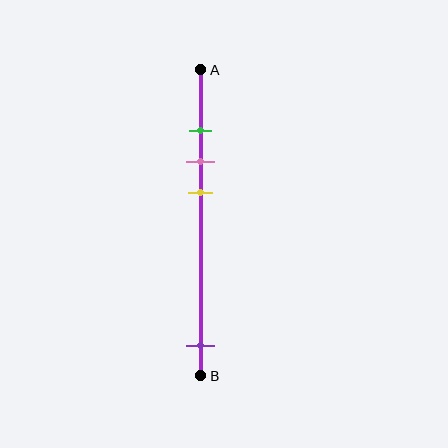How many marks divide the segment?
There are 4 marks dividing the segment.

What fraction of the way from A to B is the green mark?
The green mark is approximately 20% (0.2) of the way from A to B.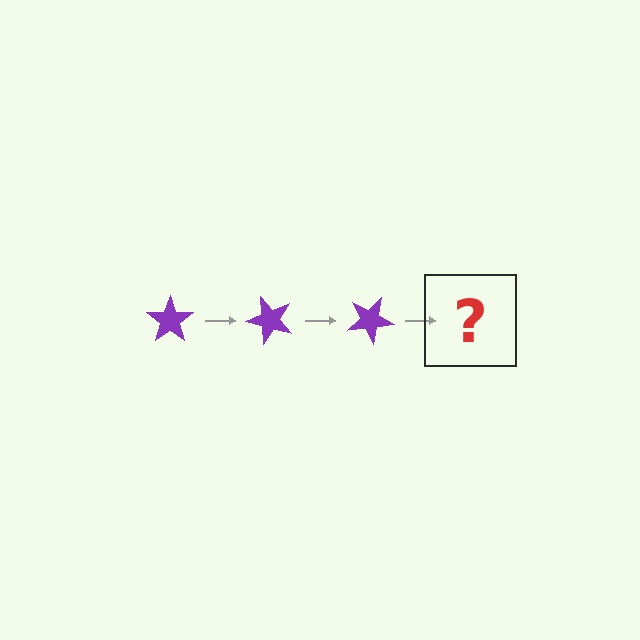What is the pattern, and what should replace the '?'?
The pattern is that the star rotates 50 degrees each step. The '?' should be a purple star rotated 150 degrees.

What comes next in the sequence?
The next element should be a purple star rotated 150 degrees.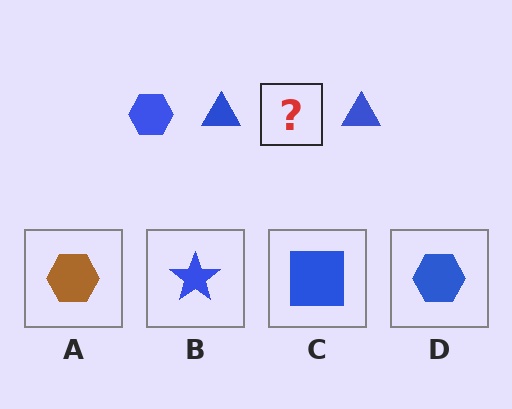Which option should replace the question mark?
Option D.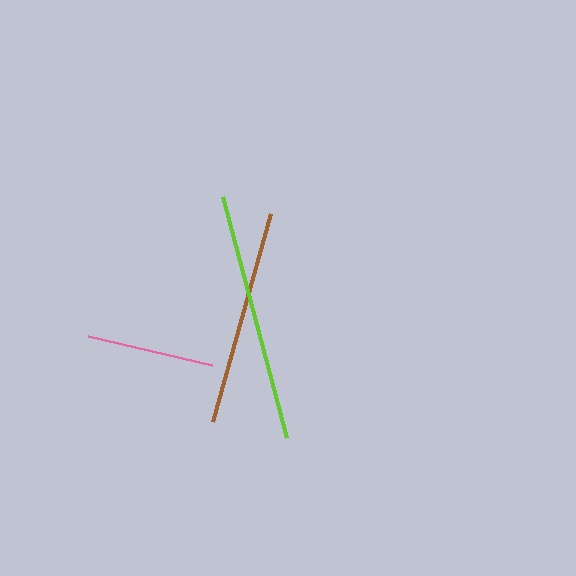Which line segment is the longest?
The lime line is the longest at approximately 250 pixels.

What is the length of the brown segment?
The brown segment is approximately 215 pixels long.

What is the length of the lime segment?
The lime segment is approximately 250 pixels long.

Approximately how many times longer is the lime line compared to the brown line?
The lime line is approximately 1.2 times the length of the brown line.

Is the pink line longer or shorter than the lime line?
The lime line is longer than the pink line.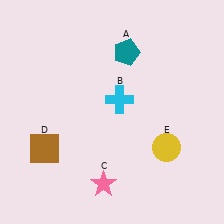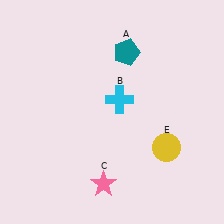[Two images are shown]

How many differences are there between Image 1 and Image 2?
There is 1 difference between the two images.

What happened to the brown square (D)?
The brown square (D) was removed in Image 2. It was in the bottom-left area of Image 1.